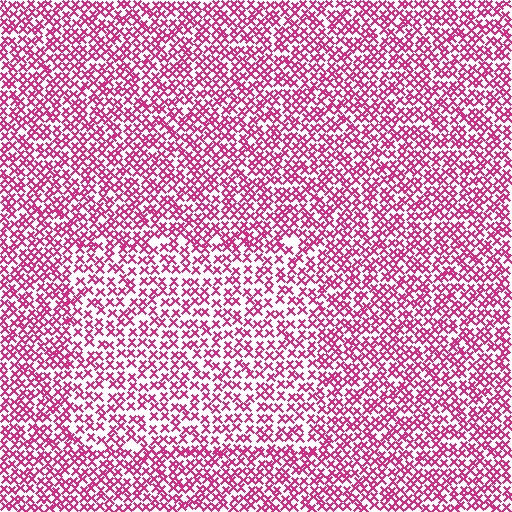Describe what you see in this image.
The image contains small magenta elements arranged at two different densities. A rectangle-shaped region is visible where the elements are less densely packed than the surrounding area.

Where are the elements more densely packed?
The elements are more densely packed outside the rectangle boundary.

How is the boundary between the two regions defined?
The boundary is defined by a change in element density (approximately 1.4x ratio). All elements are the same color, size, and shape.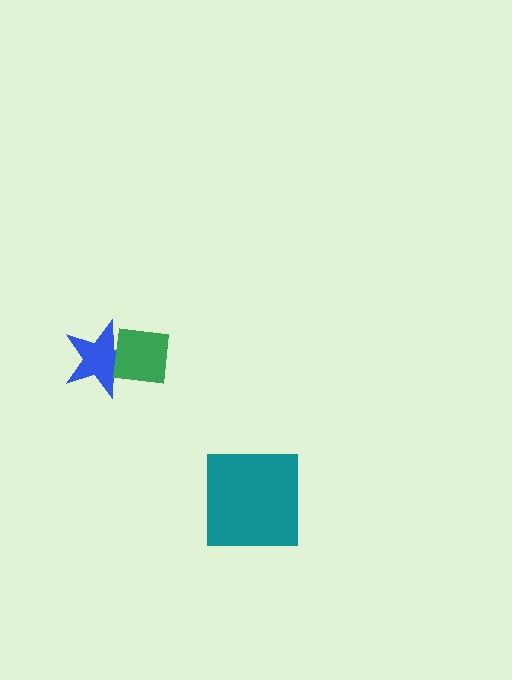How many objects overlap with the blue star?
1 object overlaps with the blue star.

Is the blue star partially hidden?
Yes, it is partially covered by another shape.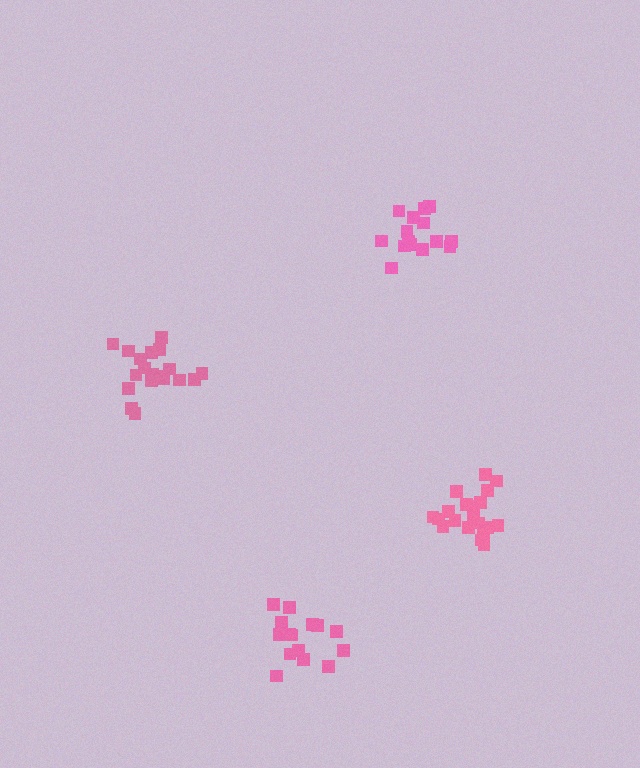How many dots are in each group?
Group 1: 19 dots, Group 2: 15 dots, Group 3: 15 dots, Group 4: 20 dots (69 total).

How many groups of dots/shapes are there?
There are 4 groups.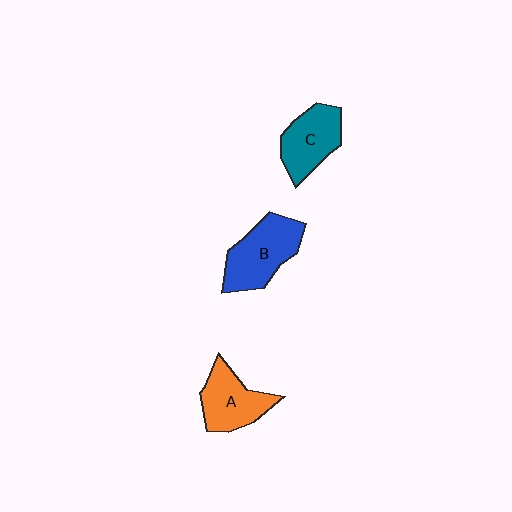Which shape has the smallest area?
Shape A (orange).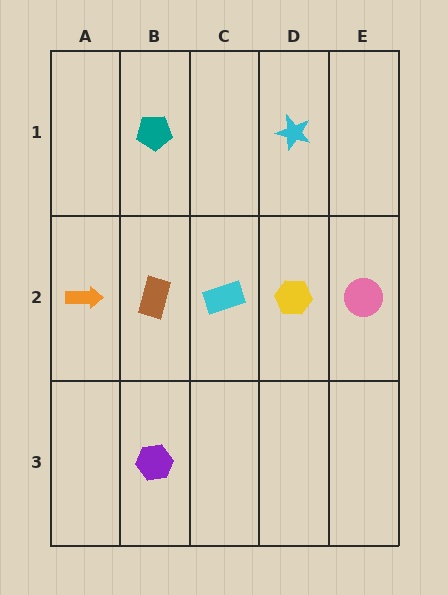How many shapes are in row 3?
1 shape.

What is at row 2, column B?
A brown rectangle.